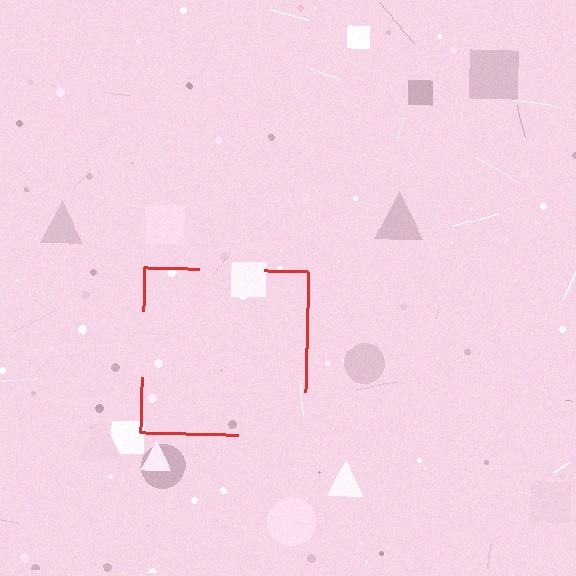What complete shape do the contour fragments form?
The contour fragments form a square.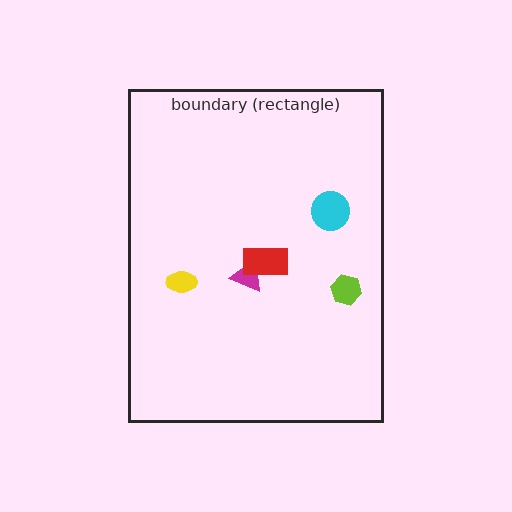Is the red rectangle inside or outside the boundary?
Inside.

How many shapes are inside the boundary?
5 inside, 0 outside.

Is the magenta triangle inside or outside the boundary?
Inside.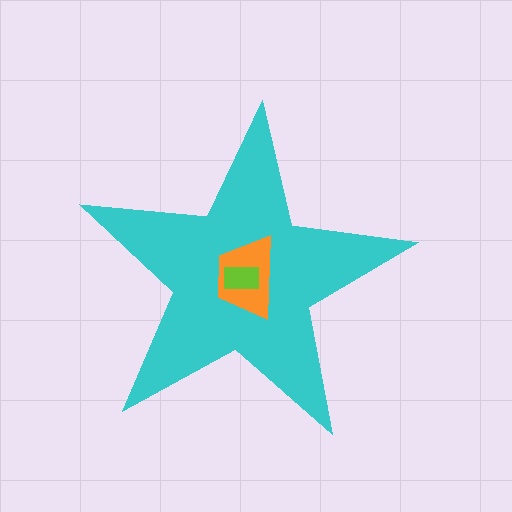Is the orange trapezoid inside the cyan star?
Yes.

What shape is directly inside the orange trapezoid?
The lime rectangle.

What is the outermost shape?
The cyan star.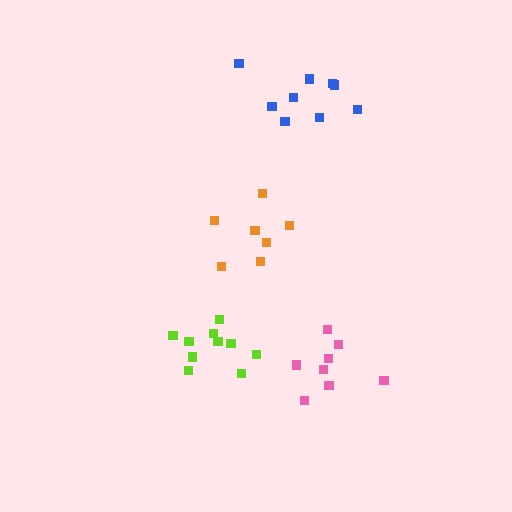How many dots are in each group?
Group 1: 7 dots, Group 2: 10 dots, Group 3: 9 dots, Group 4: 8 dots (34 total).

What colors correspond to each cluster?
The clusters are colored: orange, lime, blue, pink.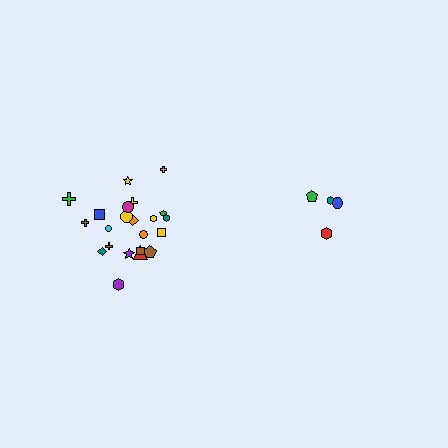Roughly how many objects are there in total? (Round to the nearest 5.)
Roughly 25 objects in total.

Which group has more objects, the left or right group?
The left group.